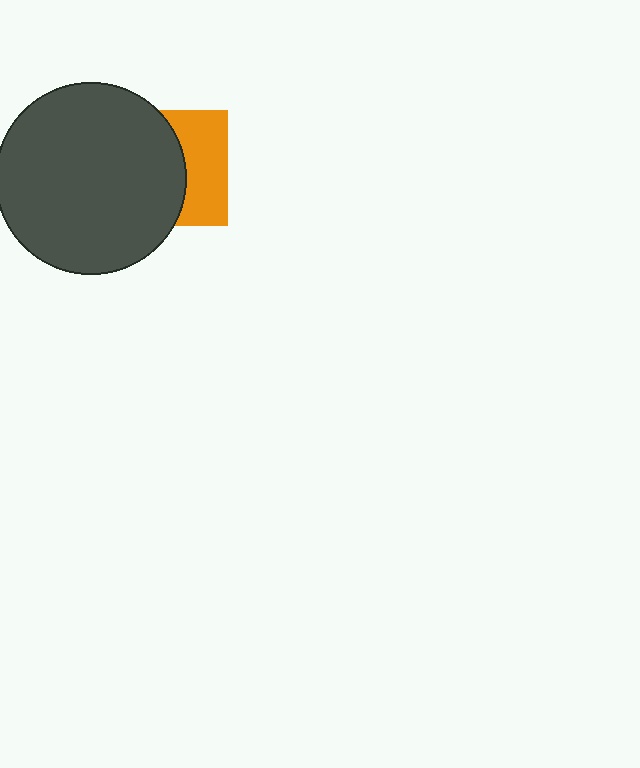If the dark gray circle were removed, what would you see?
You would see the complete orange square.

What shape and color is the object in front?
The object in front is a dark gray circle.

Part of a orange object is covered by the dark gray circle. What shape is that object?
It is a square.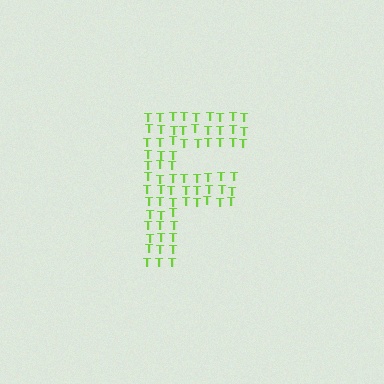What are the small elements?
The small elements are letter T's.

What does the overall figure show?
The overall figure shows the letter F.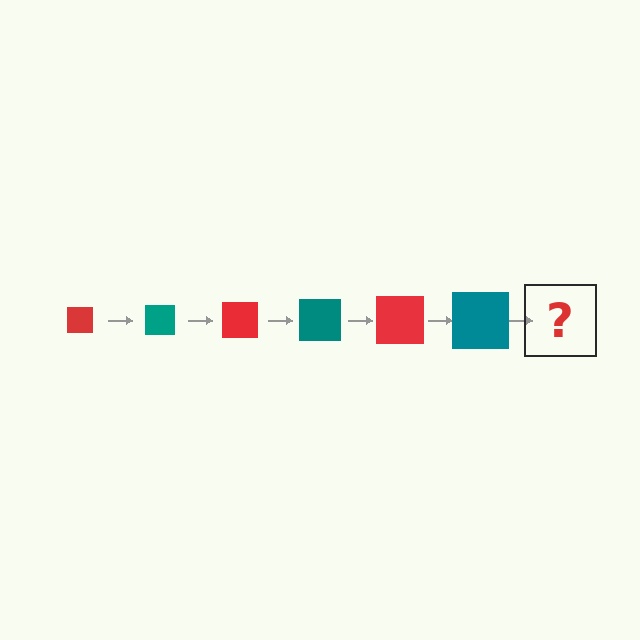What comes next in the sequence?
The next element should be a red square, larger than the previous one.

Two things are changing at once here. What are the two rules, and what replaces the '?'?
The two rules are that the square grows larger each step and the color cycles through red and teal. The '?' should be a red square, larger than the previous one.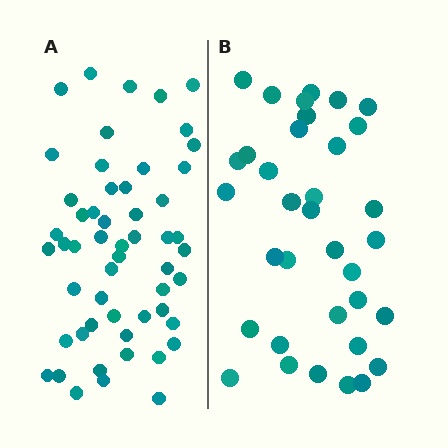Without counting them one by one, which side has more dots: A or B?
Region A (the left region) has more dots.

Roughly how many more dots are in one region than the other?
Region A has approximately 20 more dots than region B.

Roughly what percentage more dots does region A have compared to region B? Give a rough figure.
About 55% more.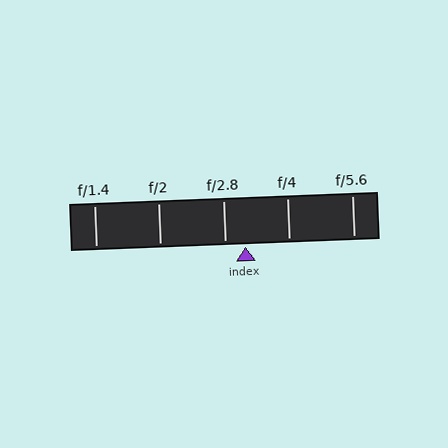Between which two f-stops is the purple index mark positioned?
The index mark is between f/2.8 and f/4.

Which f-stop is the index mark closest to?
The index mark is closest to f/2.8.